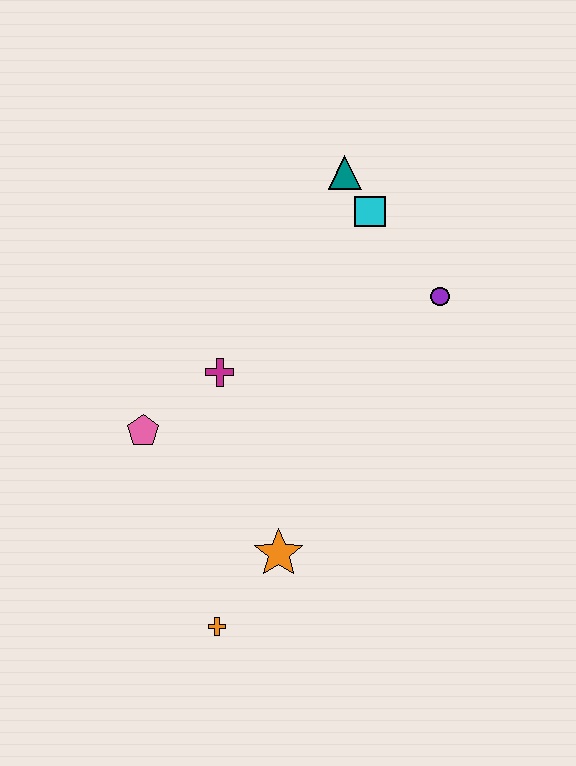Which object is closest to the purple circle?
The cyan square is closest to the purple circle.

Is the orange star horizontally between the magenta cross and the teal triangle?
Yes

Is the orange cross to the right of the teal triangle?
No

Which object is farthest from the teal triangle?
The orange cross is farthest from the teal triangle.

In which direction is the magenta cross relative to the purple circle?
The magenta cross is to the left of the purple circle.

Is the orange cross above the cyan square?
No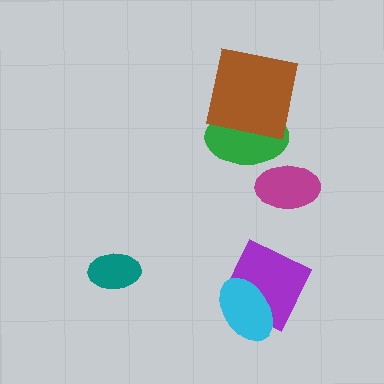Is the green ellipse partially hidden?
Yes, it is partially covered by another shape.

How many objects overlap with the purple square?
1 object overlaps with the purple square.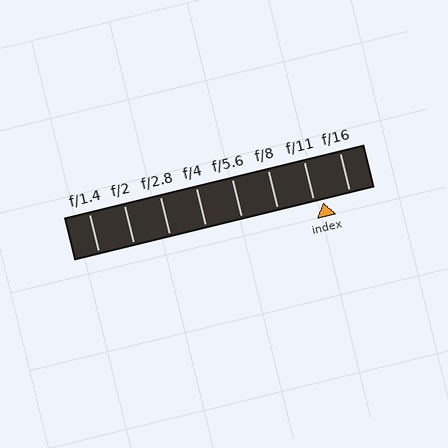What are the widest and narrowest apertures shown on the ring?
The widest aperture shown is f/1.4 and the narrowest is f/16.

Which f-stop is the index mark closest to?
The index mark is closest to f/11.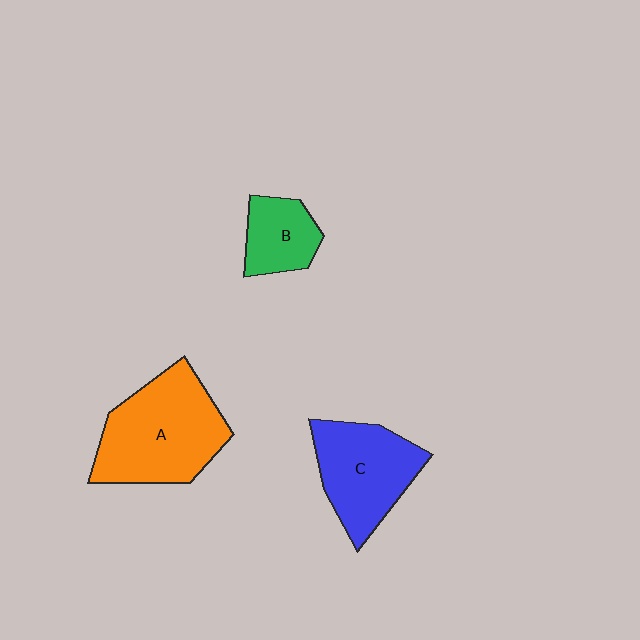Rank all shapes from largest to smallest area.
From largest to smallest: A (orange), C (blue), B (green).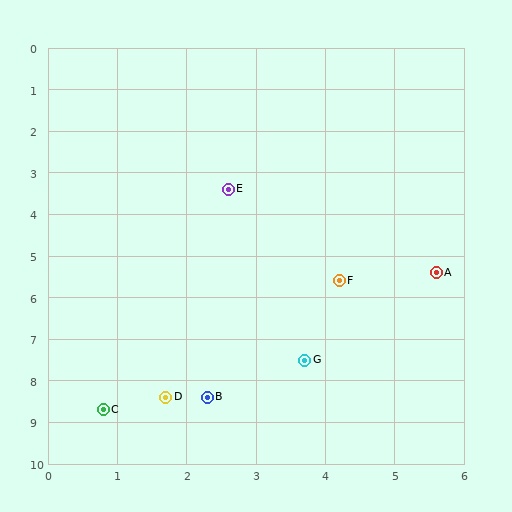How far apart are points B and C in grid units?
Points B and C are about 1.5 grid units apart.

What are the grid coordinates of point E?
Point E is at approximately (2.6, 3.4).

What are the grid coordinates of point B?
Point B is at approximately (2.3, 8.4).